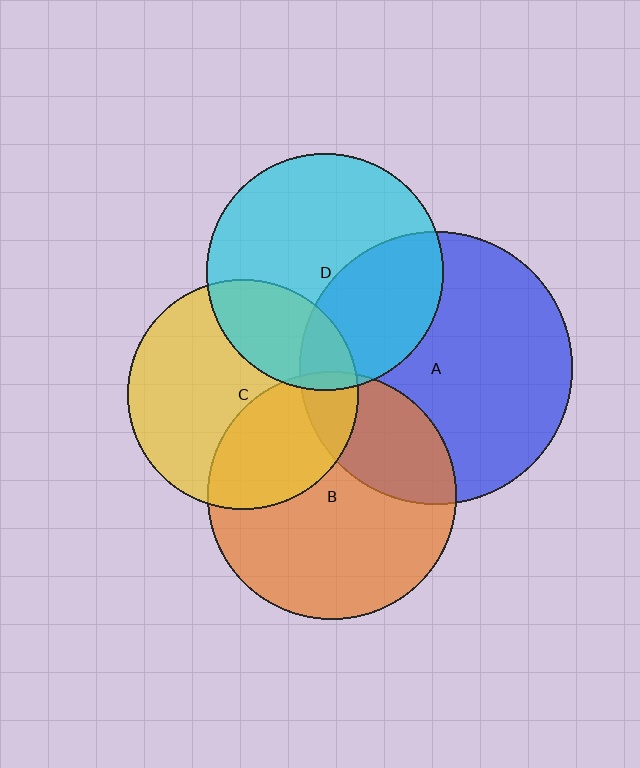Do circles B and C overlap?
Yes.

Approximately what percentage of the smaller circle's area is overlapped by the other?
Approximately 35%.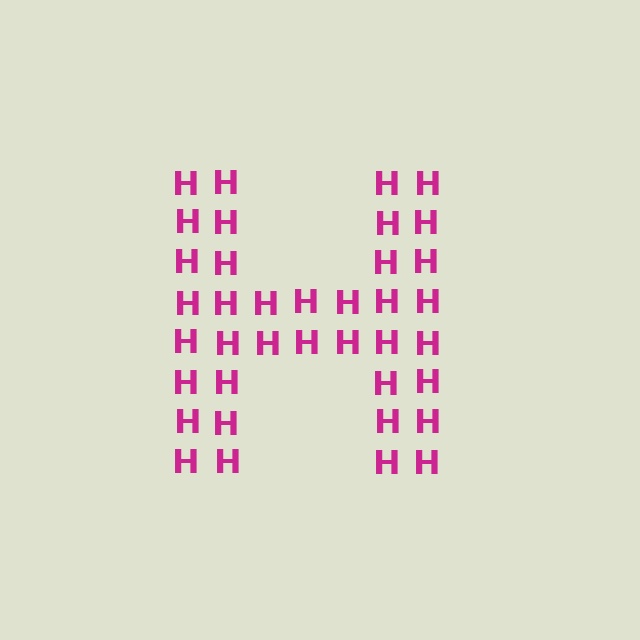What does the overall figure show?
The overall figure shows the letter H.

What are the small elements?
The small elements are letter H's.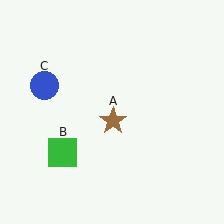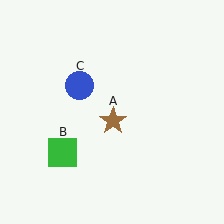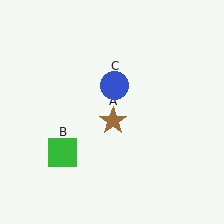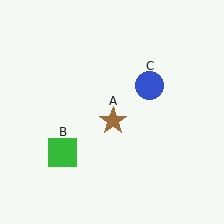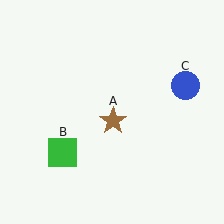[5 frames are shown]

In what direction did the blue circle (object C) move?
The blue circle (object C) moved right.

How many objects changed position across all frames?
1 object changed position: blue circle (object C).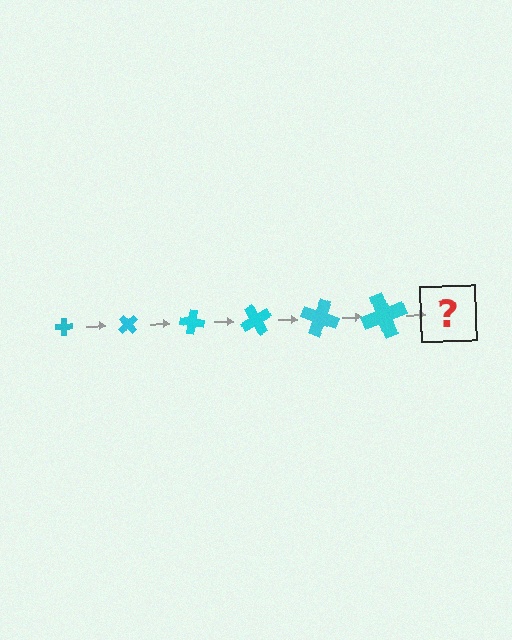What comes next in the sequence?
The next element should be a cross, larger than the previous one and rotated 300 degrees from the start.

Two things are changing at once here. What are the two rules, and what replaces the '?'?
The two rules are that the cross grows larger each step and it rotates 50 degrees each step. The '?' should be a cross, larger than the previous one and rotated 300 degrees from the start.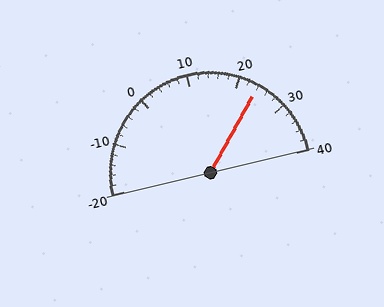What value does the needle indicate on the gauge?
The needle indicates approximately 24.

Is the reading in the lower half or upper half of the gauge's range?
The reading is in the upper half of the range (-20 to 40).